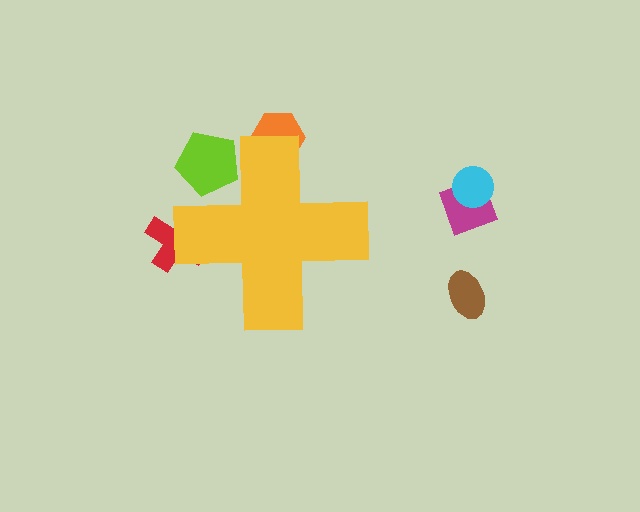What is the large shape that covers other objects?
A yellow cross.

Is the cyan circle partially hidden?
No, the cyan circle is fully visible.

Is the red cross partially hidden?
Yes, the red cross is partially hidden behind the yellow cross.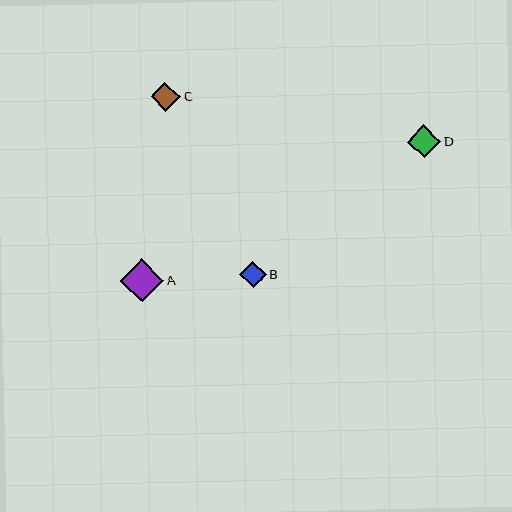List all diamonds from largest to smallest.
From largest to smallest: A, D, C, B.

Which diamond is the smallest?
Diamond B is the smallest with a size of approximately 27 pixels.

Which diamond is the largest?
Diamond A is the largest with a size of approximately 43 pixels.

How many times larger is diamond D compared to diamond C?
Diamond D is approximately 1.1 times the size of diamond C.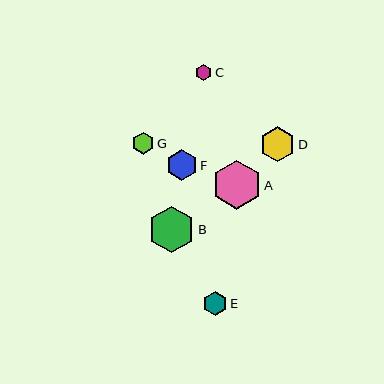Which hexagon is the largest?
Hexagon A is the largest with a size of approximately 49 pixels.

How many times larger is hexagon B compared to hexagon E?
Hexagon B is approximately 1.9 times the size of hexagon E.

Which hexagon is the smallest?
Hexagon C is the smallest with a size of approximately 17 pixels.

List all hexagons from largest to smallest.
From largest to smallest: A, B, D, F, E, G, C.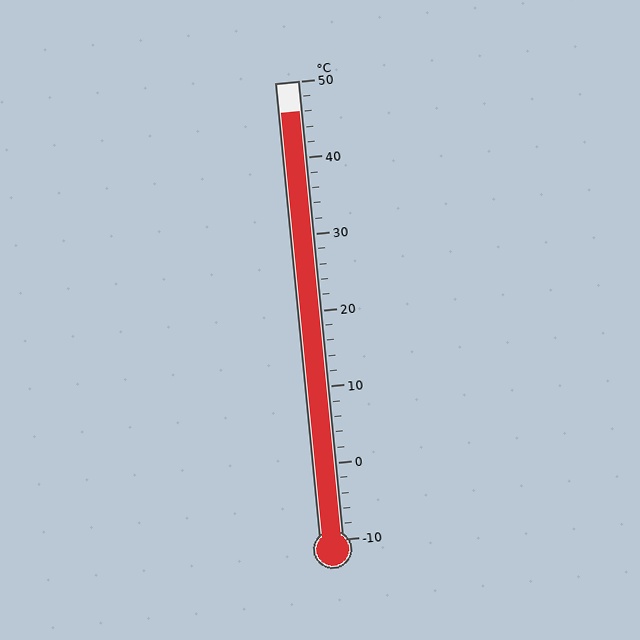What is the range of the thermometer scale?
The thermometer scale ranges from -10°C to 50°C.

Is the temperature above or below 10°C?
The temperature is above 10°C.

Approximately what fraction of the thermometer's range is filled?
The thermometer is filled to approximately 95% of its range.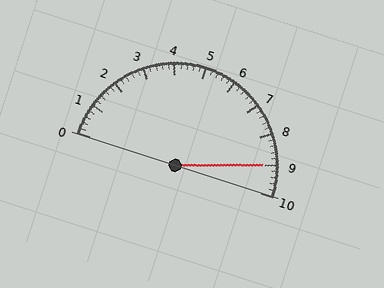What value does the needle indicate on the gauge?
The needle indicates approximately 9.0.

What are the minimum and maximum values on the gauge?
The gauge ranges from 0 to 10.